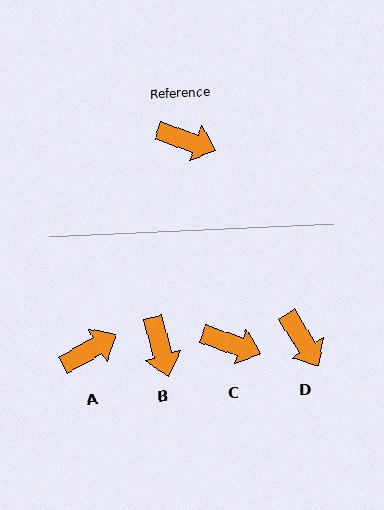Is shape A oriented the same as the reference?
No, it is off by about 50 degrees.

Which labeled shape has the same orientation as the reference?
C.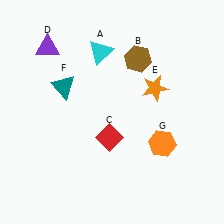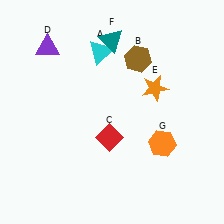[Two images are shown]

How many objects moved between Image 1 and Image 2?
1 object moved between the two images.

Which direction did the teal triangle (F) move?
The teal triangle (F) moved right.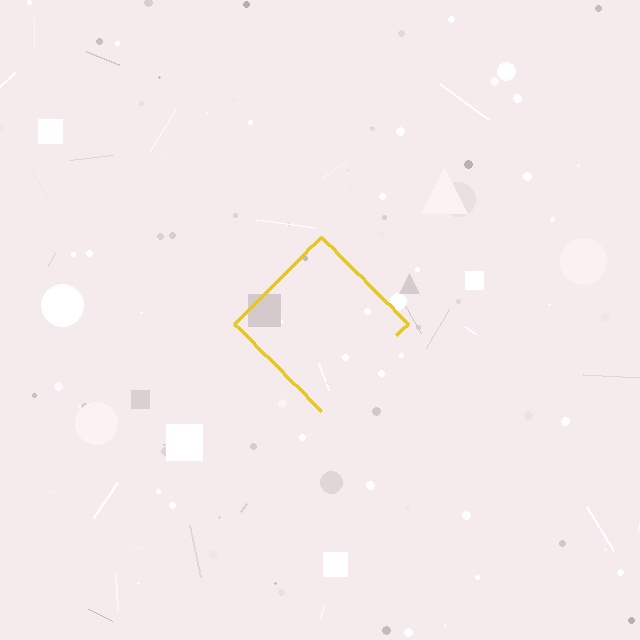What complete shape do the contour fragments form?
The contour fragments form a diamond.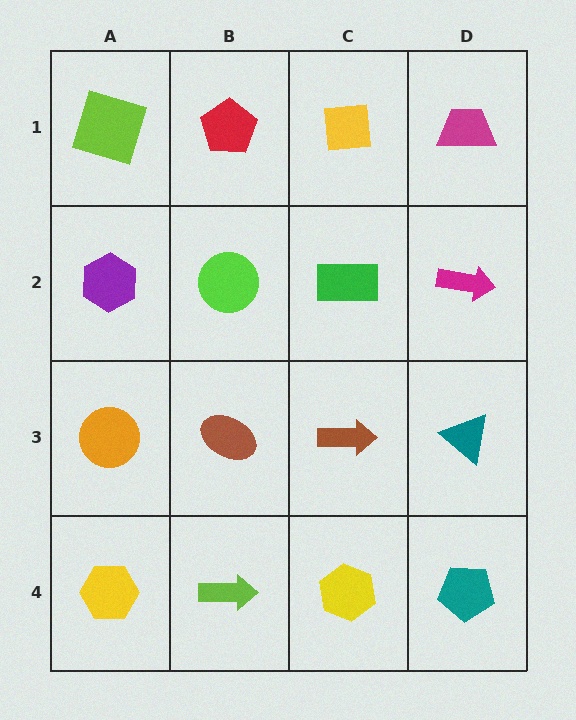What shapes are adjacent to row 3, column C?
A green rectangle (row 2, column C), a yellow hexagon (row 4, column C), a brown ellipse (row 3, column B), a teal triangle (row 3, column D).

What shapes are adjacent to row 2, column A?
A lime square (row 1, column A), an orange circle (row 3, column A), a lime circle (row 2, column B).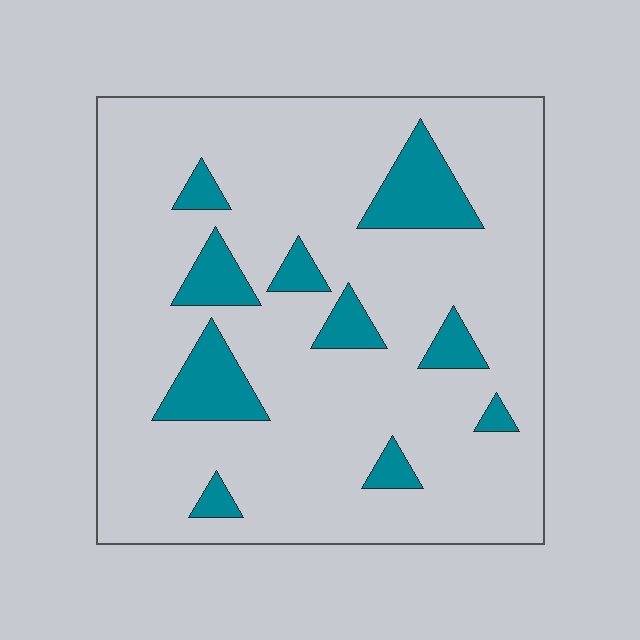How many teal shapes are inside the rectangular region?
10.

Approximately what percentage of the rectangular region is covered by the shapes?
Approximately 15%.